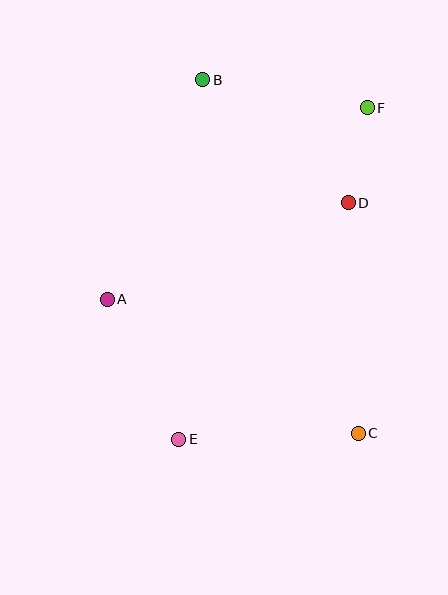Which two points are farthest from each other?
Points B and C are farthest from each other.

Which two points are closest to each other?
Points D and F are closest to each other.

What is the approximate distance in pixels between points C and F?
The distance between C and F is approximately 326 pixels.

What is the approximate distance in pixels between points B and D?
The distance between B and D is approximately 191 pixels.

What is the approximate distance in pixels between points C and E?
The distance between C and E is approximately 179 pixels.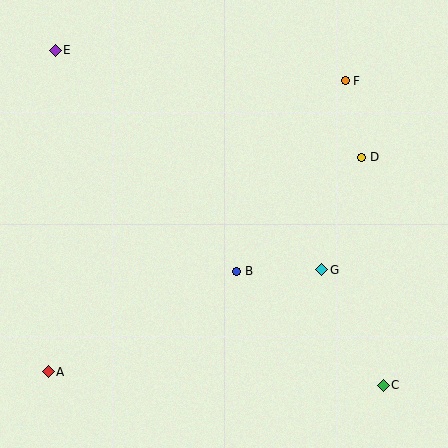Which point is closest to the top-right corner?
Point F is closest to the top-right corner.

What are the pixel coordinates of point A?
Point A is at (48, 372).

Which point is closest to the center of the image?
Point B at (237, 271) is closest to the center.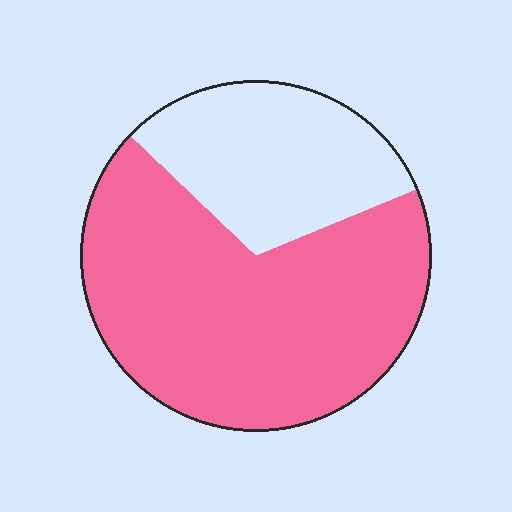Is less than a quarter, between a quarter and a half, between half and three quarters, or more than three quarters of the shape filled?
Between half and three quarters.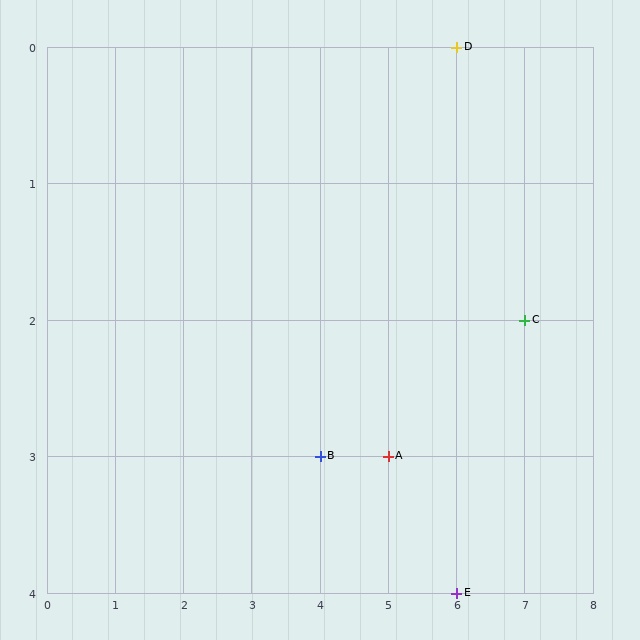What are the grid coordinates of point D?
Point D is at grid coordinates (6, 0).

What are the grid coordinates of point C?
Point C is at grid coordinates (7, 2).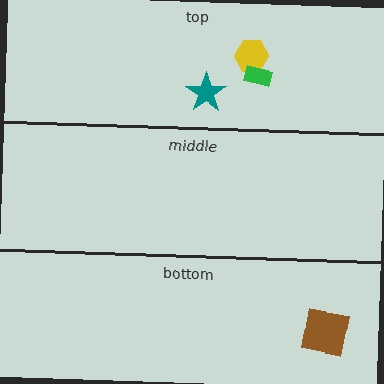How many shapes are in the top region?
3.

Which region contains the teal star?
The top region.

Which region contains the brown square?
The bottom region.